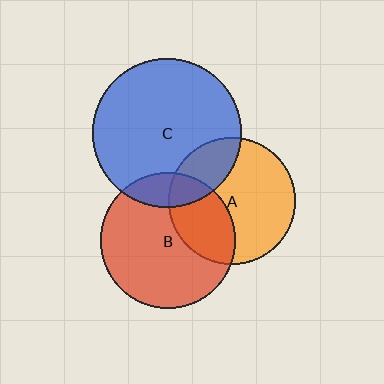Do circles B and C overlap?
Yes.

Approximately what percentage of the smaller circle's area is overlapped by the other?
Approximately 15%.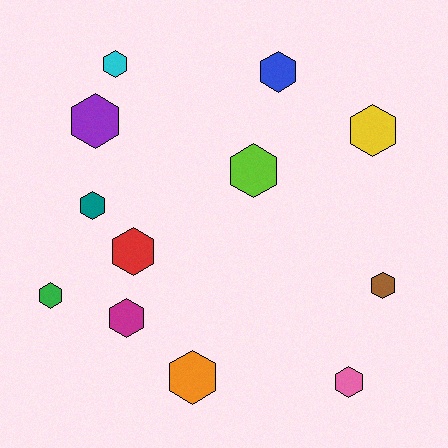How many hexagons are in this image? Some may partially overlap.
There are 12 hexagons.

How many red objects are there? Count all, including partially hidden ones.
There is 1 red object.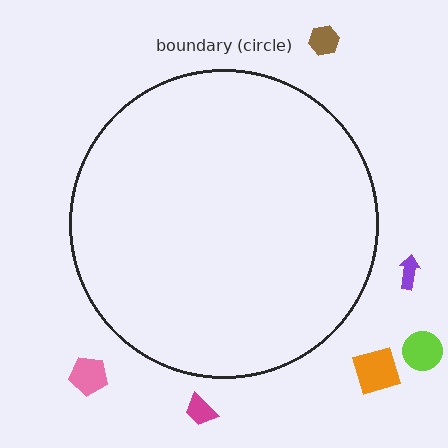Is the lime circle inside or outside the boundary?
Outside.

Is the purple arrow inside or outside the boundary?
Outside.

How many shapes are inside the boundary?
0 inside, 6 outside.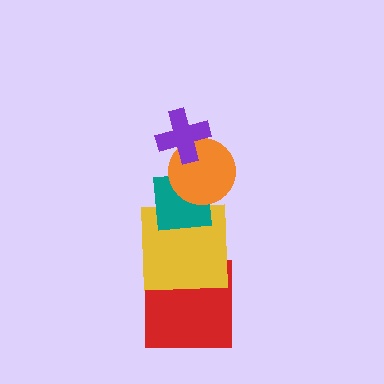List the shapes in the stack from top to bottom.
From top to bottom: the purple cross, the orange circle, the teal square, the yellow square, the red square.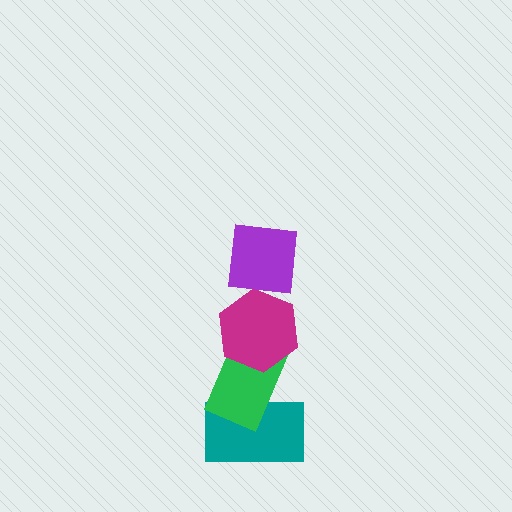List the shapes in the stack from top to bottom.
From top to bottom: the purple square, the magenta hexagon, the green rectangle, the teal rectangle.